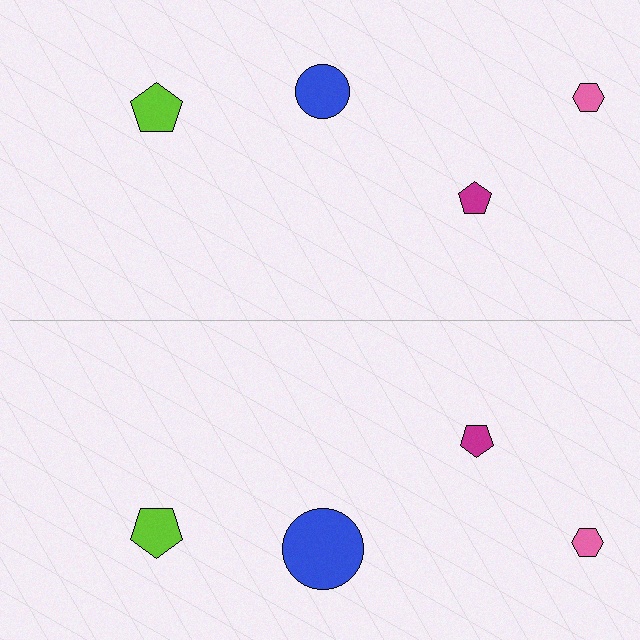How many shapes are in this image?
There are 8 shapes in this image.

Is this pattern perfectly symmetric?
No, the pattern is not perfectly symmetric. The blue circle on the bottom side has a different size than its mirror counterpart.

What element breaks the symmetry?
The blue circle on the bottom side has a different size than its mirror counterpart.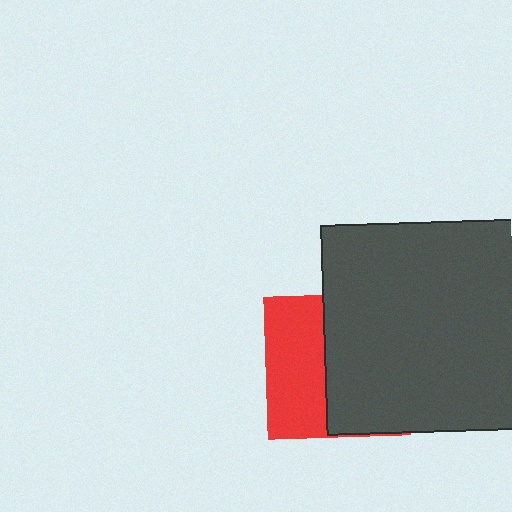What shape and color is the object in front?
The object in front is a dark gray rectangle.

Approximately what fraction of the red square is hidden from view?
Roughly 58% of the red square is hidden behind the dark gray rectangle.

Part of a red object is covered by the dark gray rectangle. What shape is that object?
It is a square.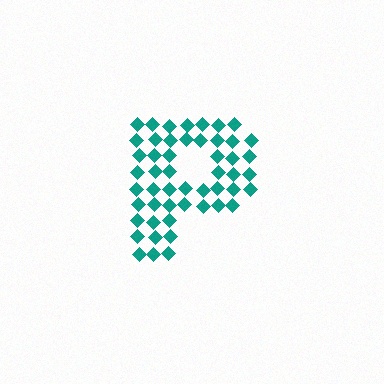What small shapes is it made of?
It is made of small diamonds.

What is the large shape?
The large shape is the letter P.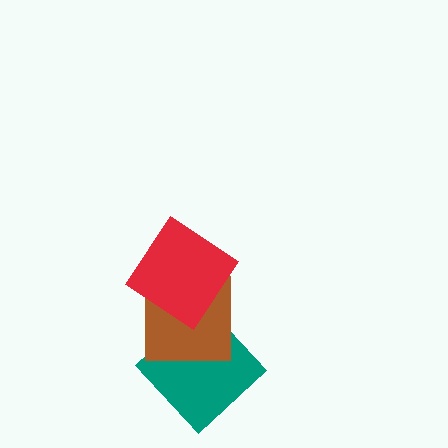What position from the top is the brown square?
The brown square is 2nd from the top.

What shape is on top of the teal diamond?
The brown square is on top of the teal diamond.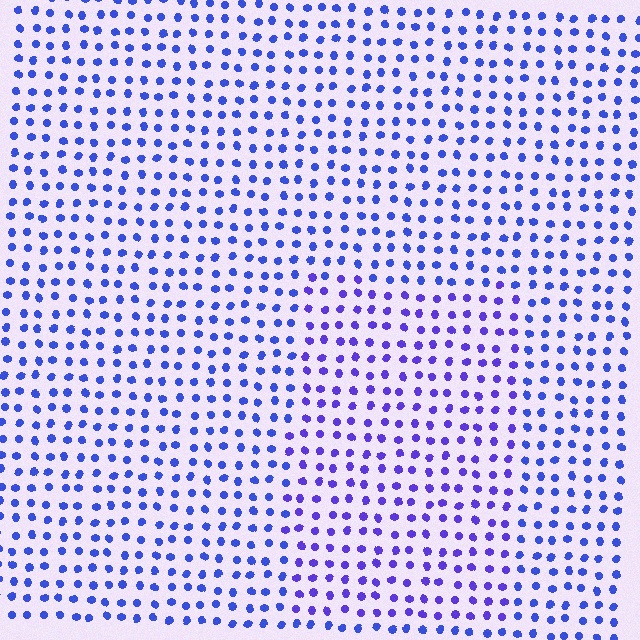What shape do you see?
I see a rectangle.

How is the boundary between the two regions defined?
The boundary is defined purely by a slight shift in hue (about 23 degrees). Spacing, size, and orientation are identical on both sides.